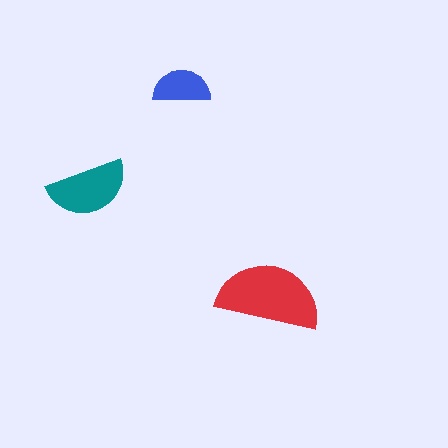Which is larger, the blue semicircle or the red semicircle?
The red one.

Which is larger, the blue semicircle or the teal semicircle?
The teal one.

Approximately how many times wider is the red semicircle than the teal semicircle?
About 1.5 times wider.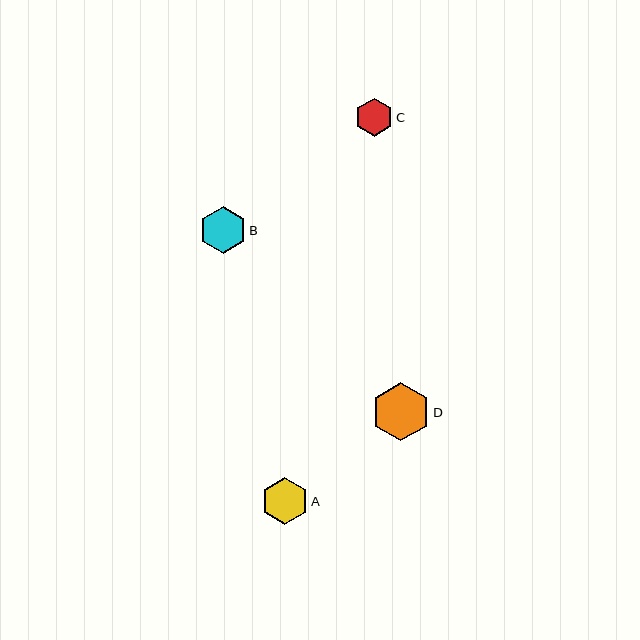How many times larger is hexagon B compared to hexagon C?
Hexagon B is approximately 1.2 times the size of hexagon C.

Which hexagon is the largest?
Hexagon D is the largest with a size of approximately 58 pixels.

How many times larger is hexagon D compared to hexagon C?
Hexagon D is approximately 1.5 times the size of hexagon C.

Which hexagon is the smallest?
Hexagon C is the smallest with a size of approximately 38 pixels.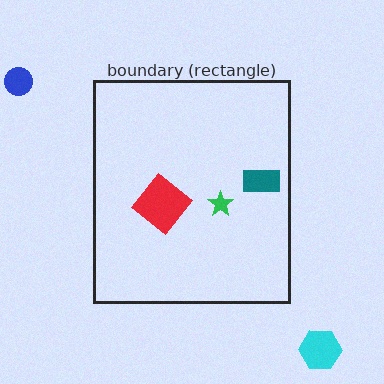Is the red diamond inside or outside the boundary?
Inside.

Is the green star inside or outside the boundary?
Inside.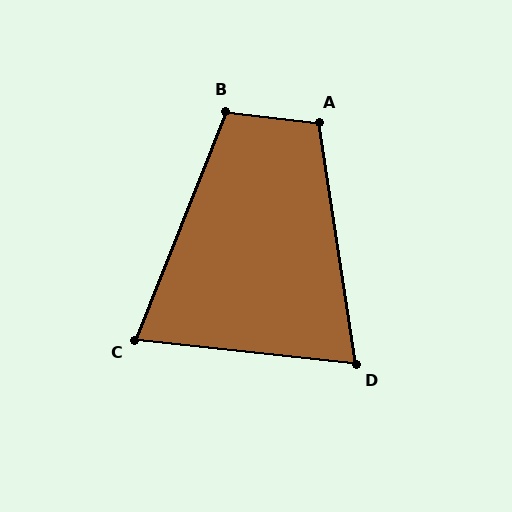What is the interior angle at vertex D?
Approximately 75 degrees (acute).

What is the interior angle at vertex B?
Approximately 105 degrees (obtuse).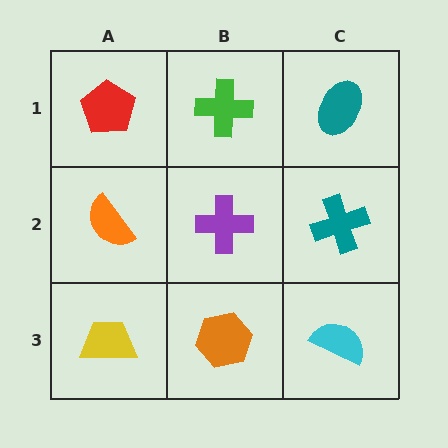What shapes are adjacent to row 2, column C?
A teal ellipse (row 1, column C), a cyan semicircle (row 3, column C), a purple cross (row 2, column B).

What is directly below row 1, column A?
An orange semicircle.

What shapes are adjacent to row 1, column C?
A teal cross (row 2, column C), a green cross (row 1, column B).